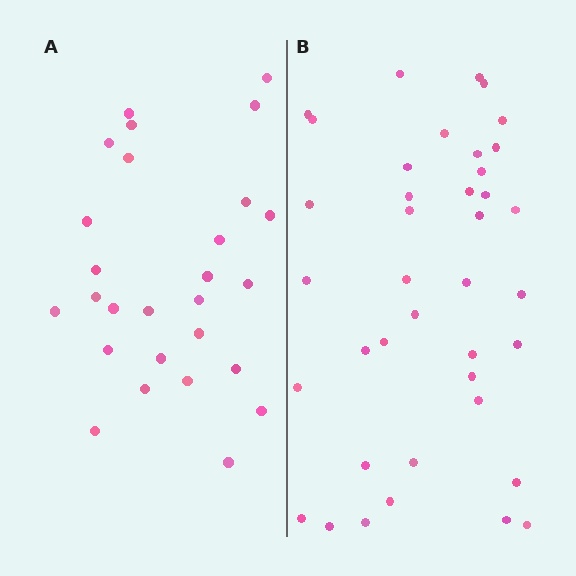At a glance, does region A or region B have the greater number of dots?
Region B (the right region) has more dots.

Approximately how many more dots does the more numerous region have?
Region B has roughly 12 or so more dots than region A.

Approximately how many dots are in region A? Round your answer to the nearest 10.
About 30 dots. (The exact count is 27, which rounds to 30.)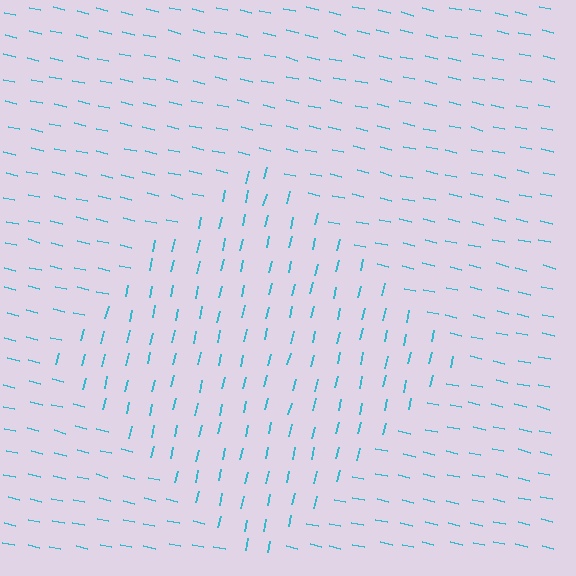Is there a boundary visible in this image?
Yes, there is a texture boundary formed by a change in line orientation.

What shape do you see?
I see a diamond.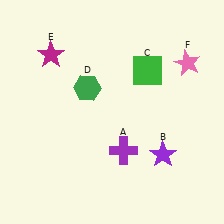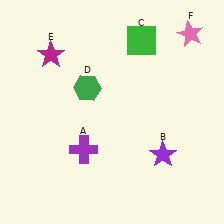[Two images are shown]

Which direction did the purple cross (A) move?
The purple cross (A) moved left.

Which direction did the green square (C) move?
The green square (C) moved up.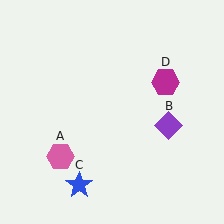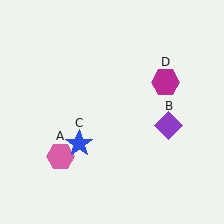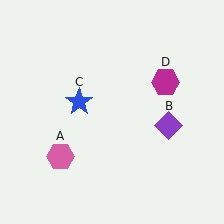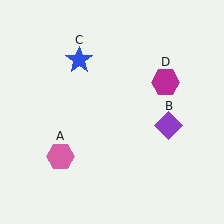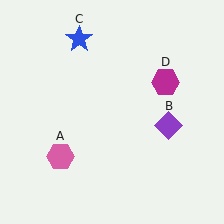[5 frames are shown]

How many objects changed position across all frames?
1 object changed position: blue star (object C).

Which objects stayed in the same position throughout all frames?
Pink hexagon (object A) and purple diamond (object B) and magenta hexagon (object D) remained stationary.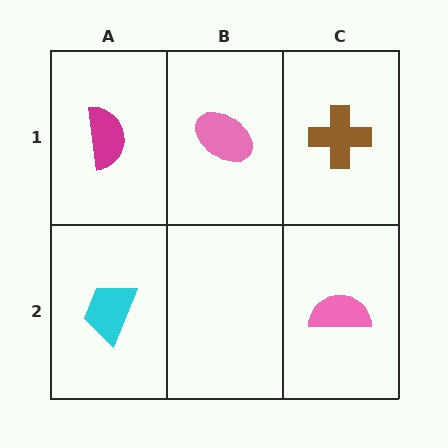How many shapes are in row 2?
2 shapes.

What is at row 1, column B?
A pink ellipse.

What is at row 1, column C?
A brown cross.